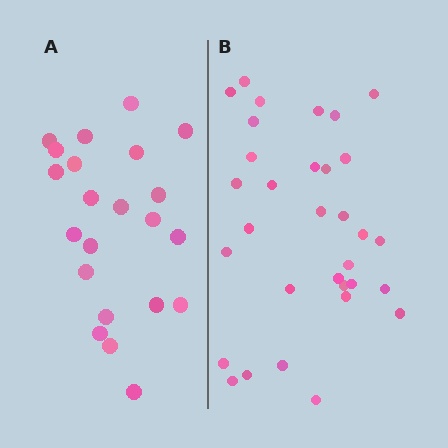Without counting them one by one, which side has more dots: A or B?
Region B (the right region) has more dots.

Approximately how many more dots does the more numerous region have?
Region B has roughly 10 or so more dots than region A.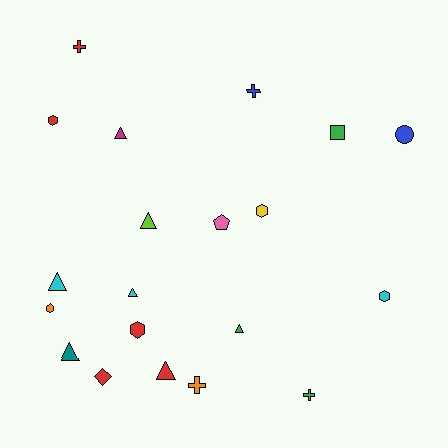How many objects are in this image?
There are 20 objects.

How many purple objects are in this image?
There are no purple objects.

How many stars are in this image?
There are no stars.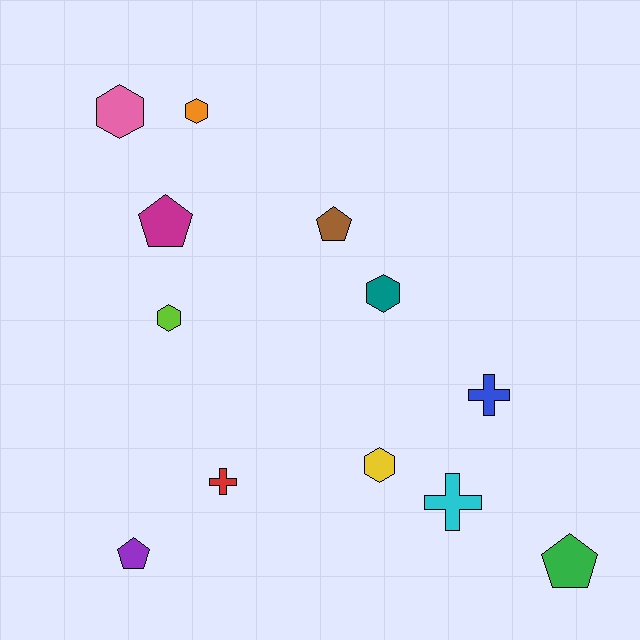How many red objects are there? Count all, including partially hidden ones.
There is 1 red object.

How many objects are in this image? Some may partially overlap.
There are 12 objects.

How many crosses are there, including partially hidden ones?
There are 3 crosses.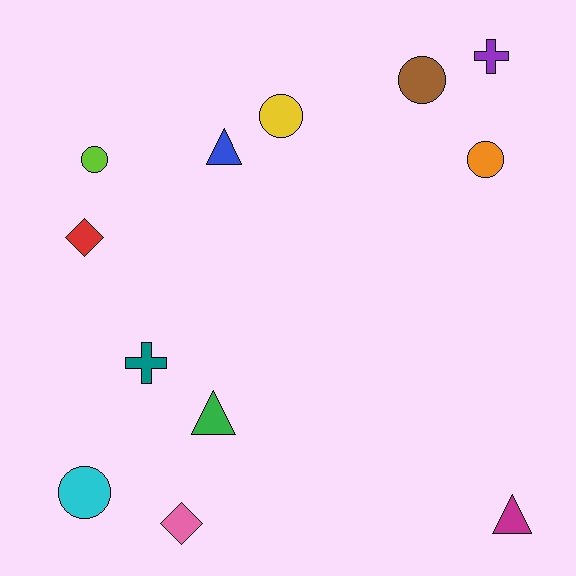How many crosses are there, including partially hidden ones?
There are 2 crosses.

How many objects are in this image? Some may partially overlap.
There are 12 objects.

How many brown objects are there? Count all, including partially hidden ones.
There is 1 brown object.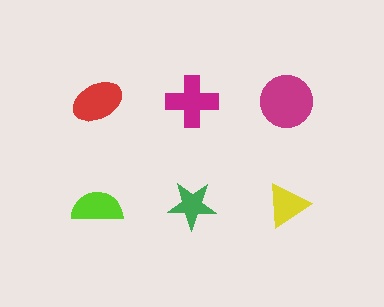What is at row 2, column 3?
A yellow triangle.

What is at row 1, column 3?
A magenta circle.